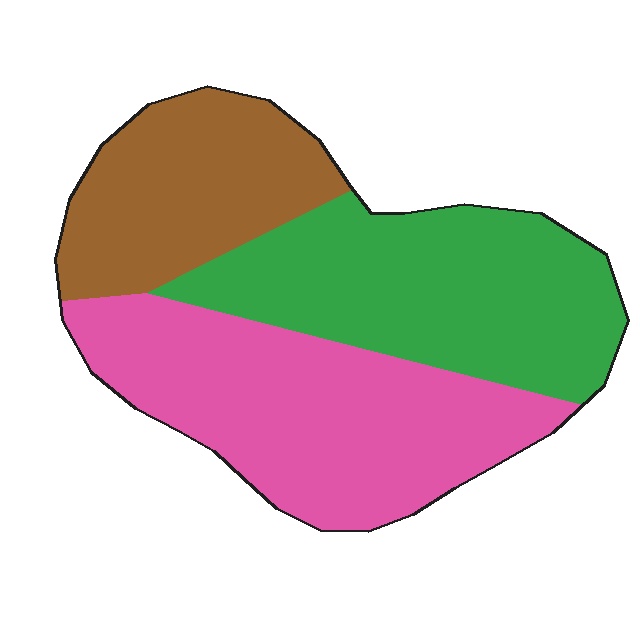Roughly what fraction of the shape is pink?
Pink covers 40% of the shape.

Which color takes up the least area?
Brown, at roughly 25%.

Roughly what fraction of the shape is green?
Green takes up about three eighths (3/8) of the shape.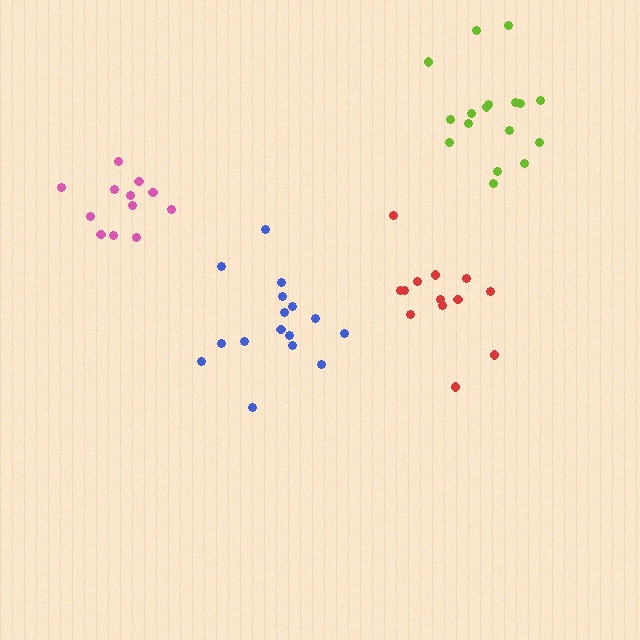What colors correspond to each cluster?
The clusters are colored: blue, red, pink, lime.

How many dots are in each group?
Group 1: 16 dots, Group 2: 13 dots, Group 3: 12 dots, Group 4: 17 dots (58 total).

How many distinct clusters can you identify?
There are 4 distinct clusters.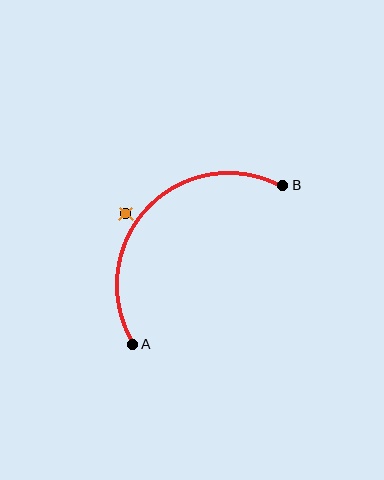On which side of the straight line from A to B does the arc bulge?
The arc bulges above and to the left of the straight line connecting A and B.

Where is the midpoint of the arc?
The arc midpoint is the point on the curve farthest from the straight line joining A and B. It sits above and to the left of that line.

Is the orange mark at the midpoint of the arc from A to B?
No — the orange mark does not lie on the arc at all. It sits slightly outside the curve.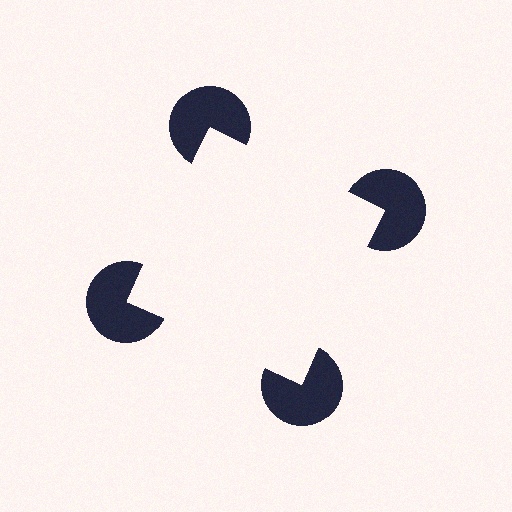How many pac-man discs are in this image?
There are 4 — one at each vertex of the illusory square.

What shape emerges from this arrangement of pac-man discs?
An illusory square — its edges are inferred from the aligned wedge cuts in the pac-man discs, not physically drawn.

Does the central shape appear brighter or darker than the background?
It typically appears slightly brighter than the background, even though no actual brightness change is drawn.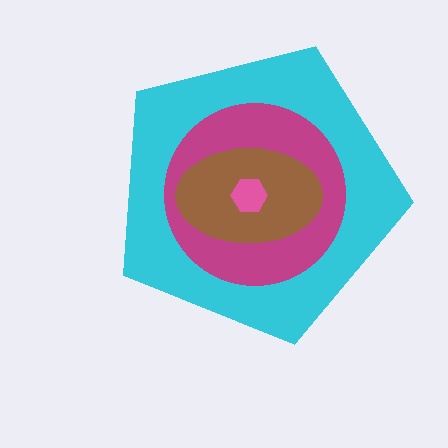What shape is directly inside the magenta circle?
The brown ellipse.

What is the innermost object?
The pink hexagon.